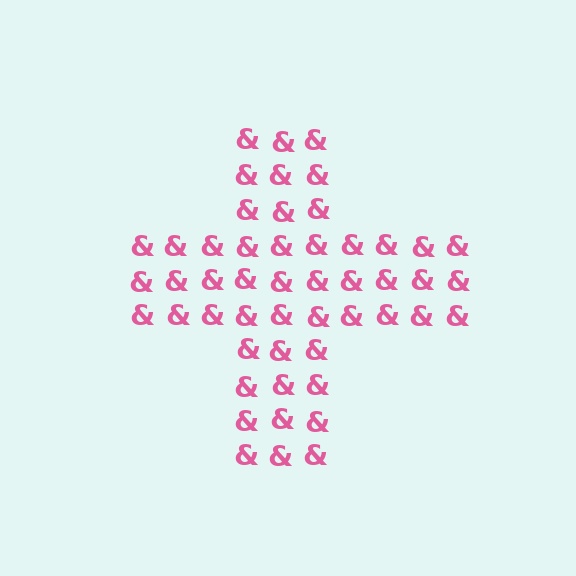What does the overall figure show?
The overall figure shows a cross.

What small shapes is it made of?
It is made of small ampersands.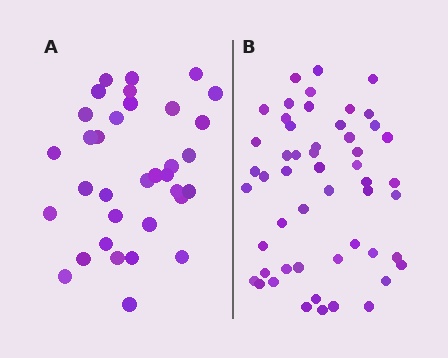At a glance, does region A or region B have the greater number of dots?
Region B (the right region) has more dots.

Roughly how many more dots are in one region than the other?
Region B has approximately 20 more dots than region A.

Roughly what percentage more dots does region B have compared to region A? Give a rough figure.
About 55% more.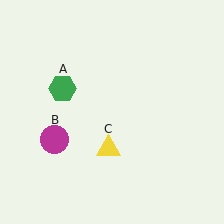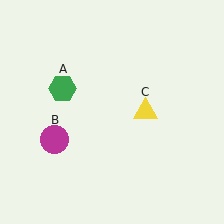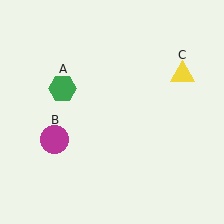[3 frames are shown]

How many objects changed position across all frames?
1 object changed position: yellow triangle (object C).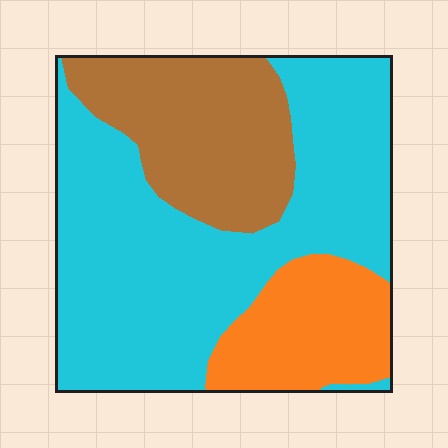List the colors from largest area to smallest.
From largest to smallest: cyan, brown, orange.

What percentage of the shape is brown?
Brown takes up between a quarter and a half of the shape.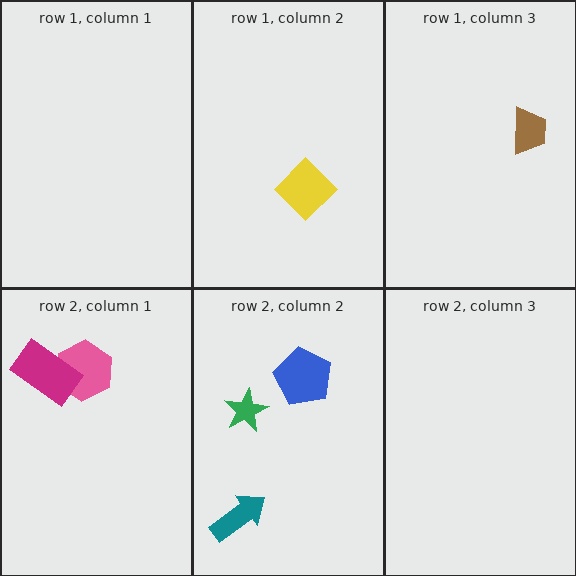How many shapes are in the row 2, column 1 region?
2.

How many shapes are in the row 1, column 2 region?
1.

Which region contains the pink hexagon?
The row 2, column 1 region.